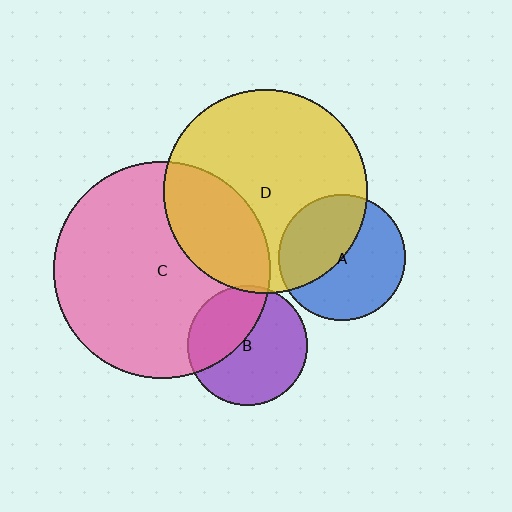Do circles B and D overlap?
Yes.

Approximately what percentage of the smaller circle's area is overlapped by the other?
Approximately 5%.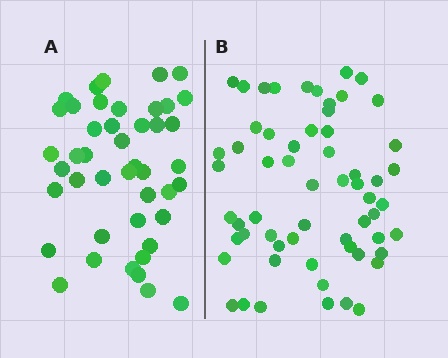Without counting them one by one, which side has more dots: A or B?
Region B (the right region) has more dots.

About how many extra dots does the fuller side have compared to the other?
Region B has approximately 15 more dots than region A.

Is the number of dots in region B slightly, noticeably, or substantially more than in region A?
Region B has noticeably more, but not dramatically so. The ratio is roughly 1.4 to 1.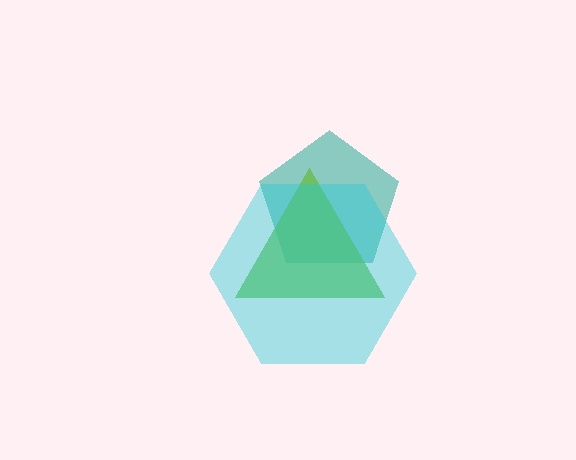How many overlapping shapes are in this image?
There are 3 overlapping shapes in the image.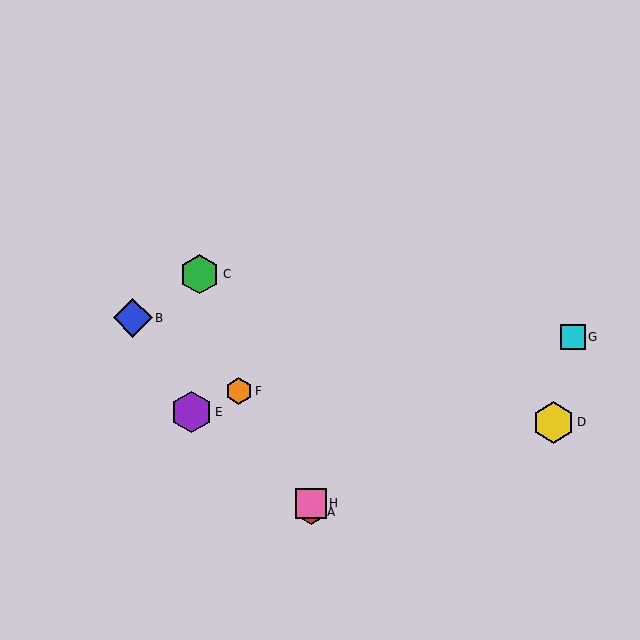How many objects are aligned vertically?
2 objects (A, H) are aligned vertically.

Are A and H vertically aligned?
Yes, both are at x≈311.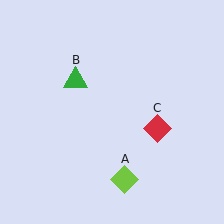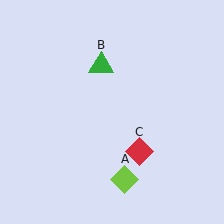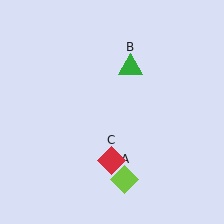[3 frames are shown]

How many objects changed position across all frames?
2 objects changed position: green triangle (object B), red diamond (object C).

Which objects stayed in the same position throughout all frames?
Lime diamond (object A) remained stationary.